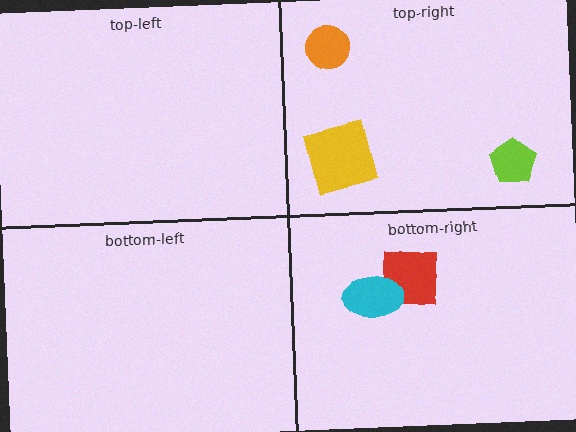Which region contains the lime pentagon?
The top-right region.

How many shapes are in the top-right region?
3.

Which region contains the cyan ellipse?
The bottom-right region.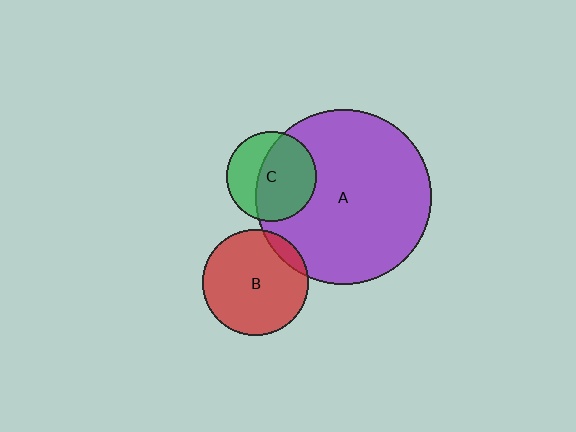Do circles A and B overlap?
Yes.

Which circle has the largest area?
Circle A (purple).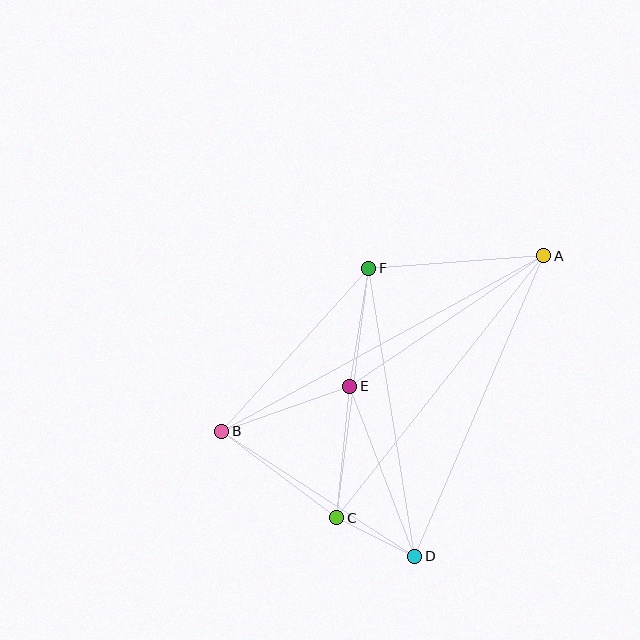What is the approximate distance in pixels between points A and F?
The distance between A and F is approximately 175 pixels.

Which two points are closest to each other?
Points C and D are closest to each other.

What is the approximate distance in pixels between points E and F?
The distance between E and F is approximately 120 pixels.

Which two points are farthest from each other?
Points A and B are farthest from each other.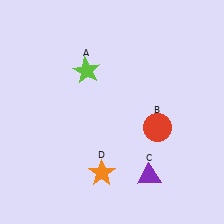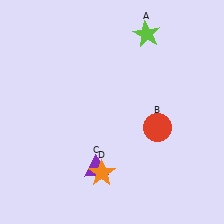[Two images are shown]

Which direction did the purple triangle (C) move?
The purple triangle (C) moved left.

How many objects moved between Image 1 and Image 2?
2 objects moved between the two images.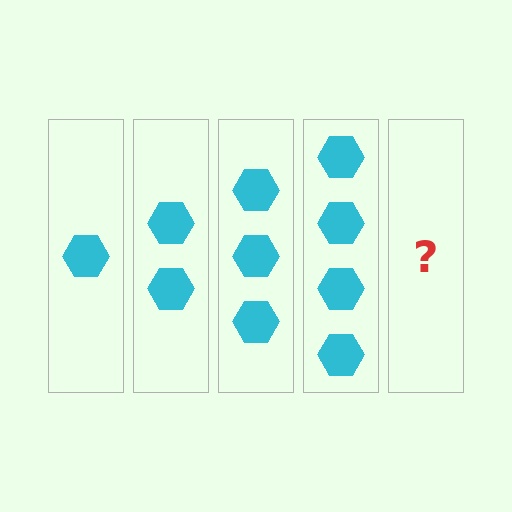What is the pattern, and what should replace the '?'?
The pattern is that each step adds one more hexagon. The '?' should be 5 hexagons.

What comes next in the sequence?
The next element should be 5 hexagons.